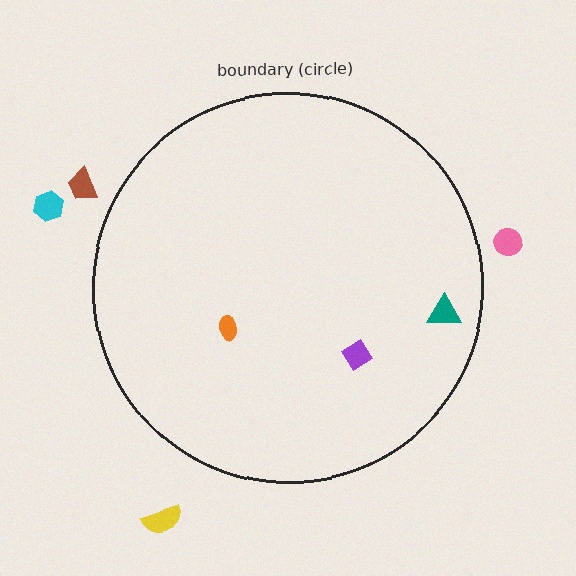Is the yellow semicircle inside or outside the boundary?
Outside.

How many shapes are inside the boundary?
3 inside, 4 outside.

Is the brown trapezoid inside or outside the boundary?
Outside.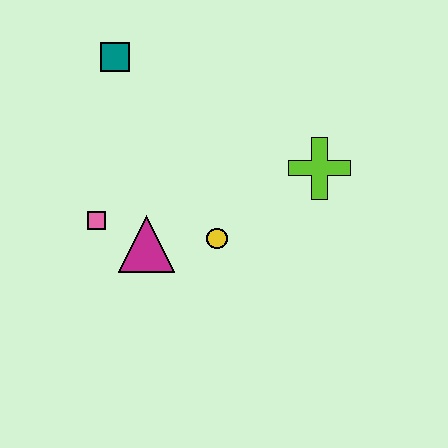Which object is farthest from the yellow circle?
The teal square is farthest from the yellow circle.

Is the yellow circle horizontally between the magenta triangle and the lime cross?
Yes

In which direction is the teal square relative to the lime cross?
The teal square is to the left of the lime cross.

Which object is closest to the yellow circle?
The magenta triangle is closest to the yellow circle.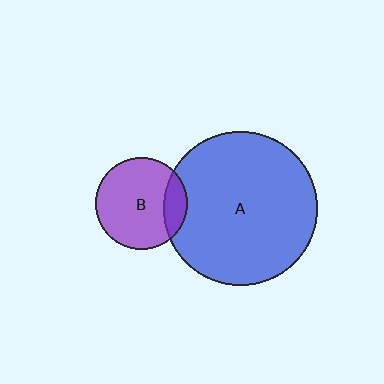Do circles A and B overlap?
Yes.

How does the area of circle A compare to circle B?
Approximately 2.8 times.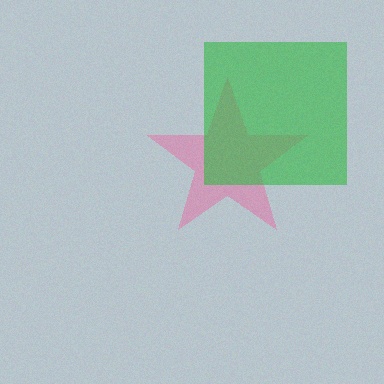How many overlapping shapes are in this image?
There are 2 overlapping shapes in the image.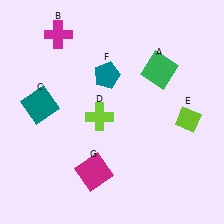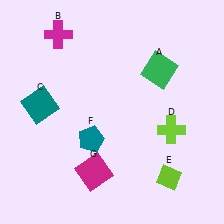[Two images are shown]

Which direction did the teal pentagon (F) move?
The teal pentagon (F) moved down.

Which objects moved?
The objects that moved are: the lime cross (D), the lime diamond (E), the teal pentagon (F).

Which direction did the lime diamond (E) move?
The lime diamond (E) moved down.